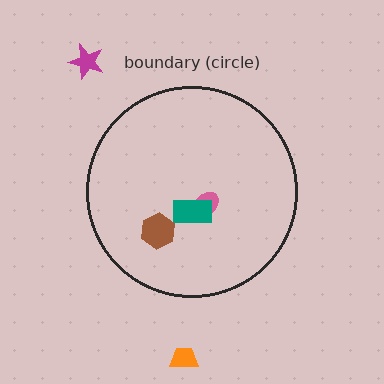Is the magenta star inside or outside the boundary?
Outside.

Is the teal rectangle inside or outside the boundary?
Inside.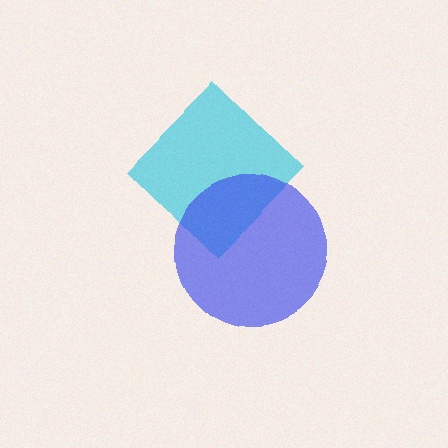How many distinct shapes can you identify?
There are 2 distinct shapes: a cyan diamond, a blue circle.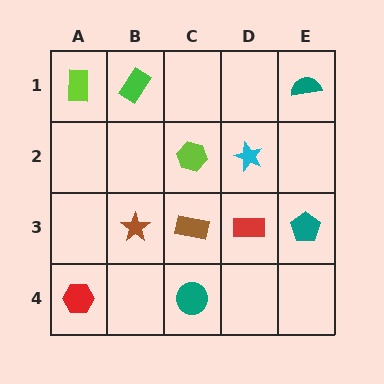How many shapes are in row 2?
2 shapes.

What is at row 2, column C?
A lime hexagon.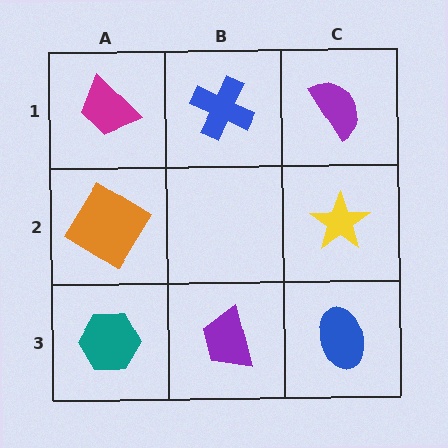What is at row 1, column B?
A blue cross.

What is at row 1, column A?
A magenta trapezoid.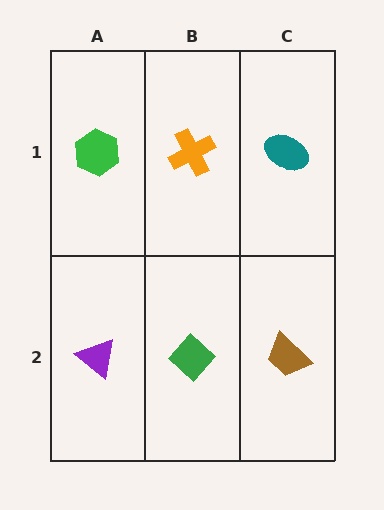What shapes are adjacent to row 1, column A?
A purple triangle (row 2, column A), an orange cross (row 1, column B).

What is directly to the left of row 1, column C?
An orange cross.